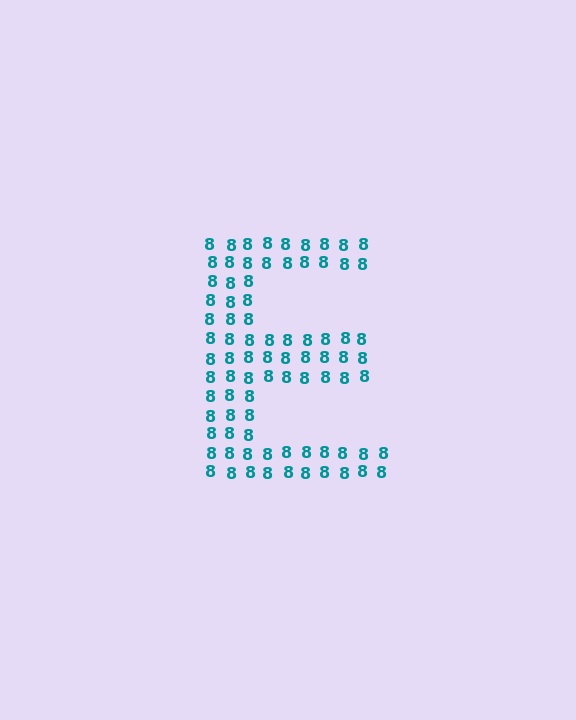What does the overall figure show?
The overall figure shows the letter E.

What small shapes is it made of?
It is made of small digit 8's.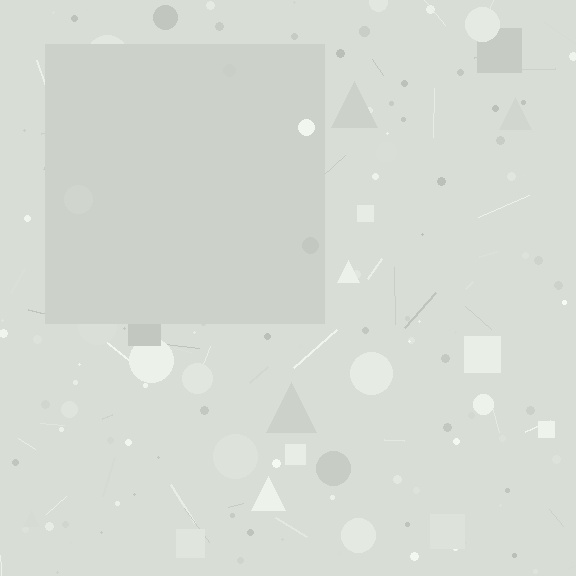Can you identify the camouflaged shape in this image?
The camouflaged shape is a square.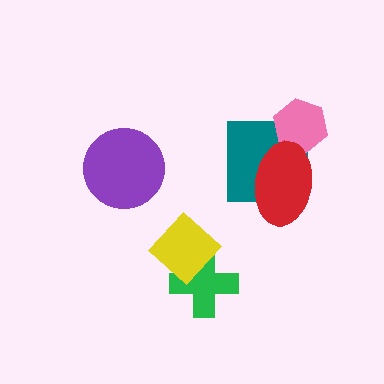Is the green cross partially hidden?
Yes, it is partially covered by another shape.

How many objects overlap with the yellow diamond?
1 object overlaps with the yellow diamond.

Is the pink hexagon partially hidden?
Yes, it is partially covered by another shape.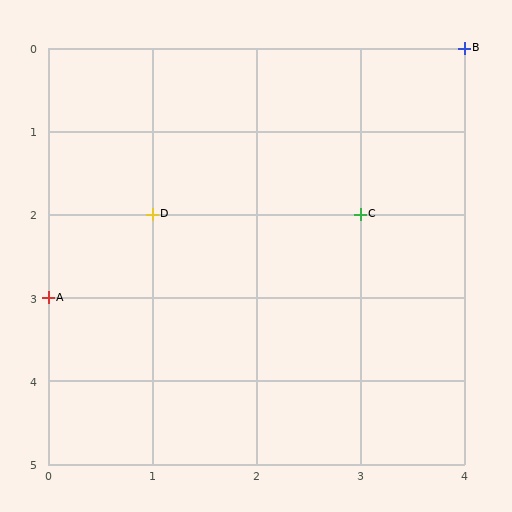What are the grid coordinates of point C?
Point C is at grid coordinates (3, 2).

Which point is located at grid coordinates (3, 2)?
Point C is at (3, 2).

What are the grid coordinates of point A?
Point A is at grid coordinates (0, 3).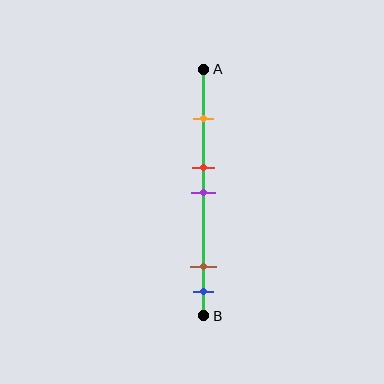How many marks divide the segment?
There are 5 marks dividing the segment.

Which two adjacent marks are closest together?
The red and purple marks are the closest adjacent pair.